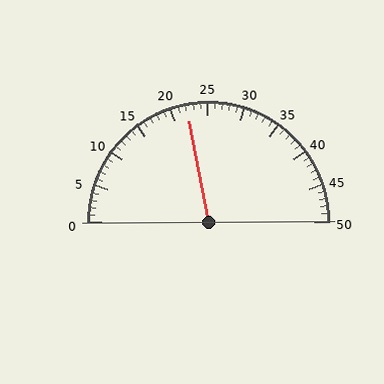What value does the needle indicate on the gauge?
The needle indicates approximately 22.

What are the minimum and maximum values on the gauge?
The gauge ranges from 0 to 50.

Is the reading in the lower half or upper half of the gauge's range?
The reading is in the lower half of the range (0 to 50).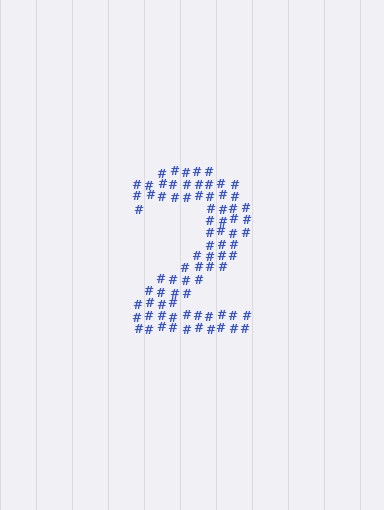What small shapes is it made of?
It is made of small hash symbols.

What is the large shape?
The large shape is the digit 2.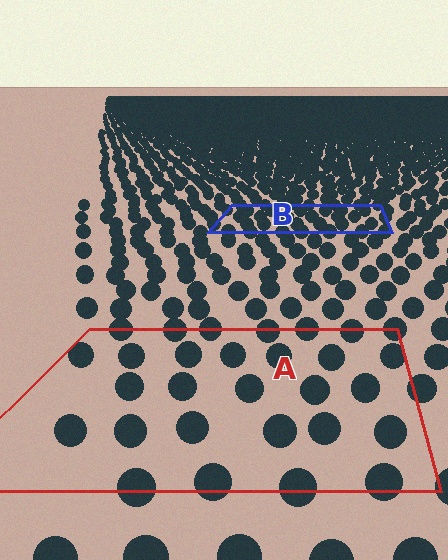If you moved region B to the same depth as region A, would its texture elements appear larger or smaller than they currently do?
They would appear larger. At a closer depth, the same texture elements are projected at a bigger on-screen size.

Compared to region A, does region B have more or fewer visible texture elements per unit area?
Region B has more texture elements per unit area — they are packed more densely because it is farther away.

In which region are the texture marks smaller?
The texture marks are smaller in region B, because it is farther away.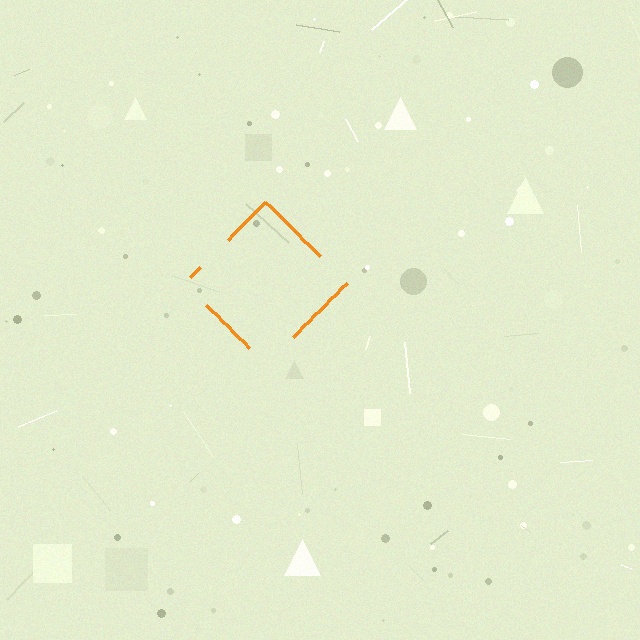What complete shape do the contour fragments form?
The contour fragments form a diamond.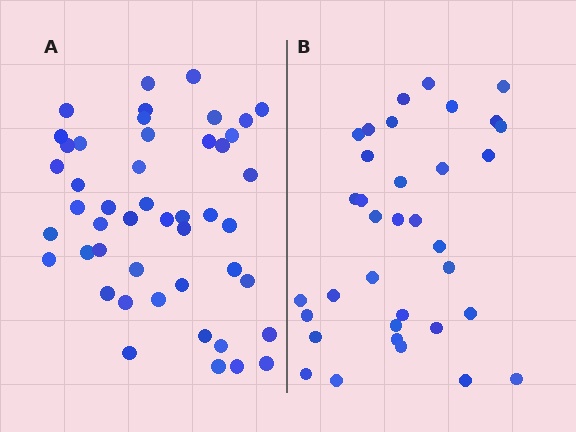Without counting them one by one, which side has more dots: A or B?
Region A (the left region) has more dots.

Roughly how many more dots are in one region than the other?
Region A has roughly 12 or so more dots than region B.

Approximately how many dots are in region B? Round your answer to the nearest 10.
About 40 dots. (The exact count is 35, which rounds to 40.)